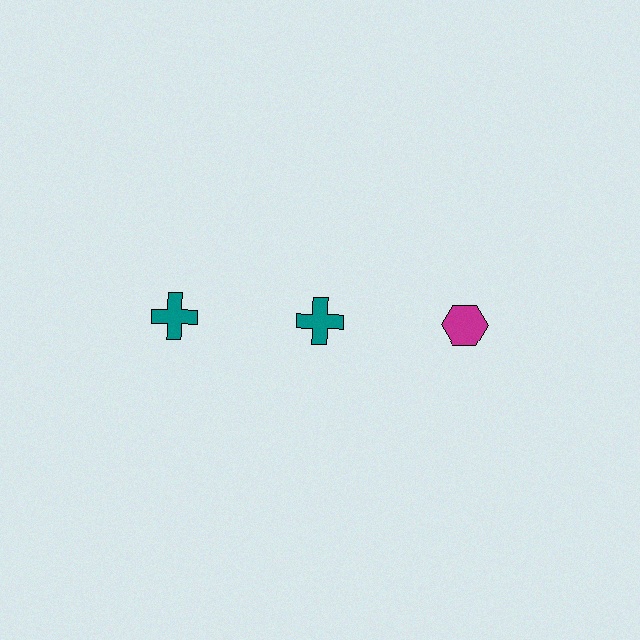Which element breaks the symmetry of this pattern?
The magenta hexagon in the top row, center column breaks the symmetry. All other shapes are teal crosses.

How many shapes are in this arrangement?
There are 3 shapes arranged in a grid pattern.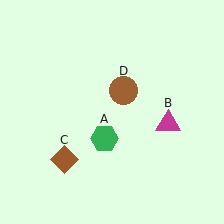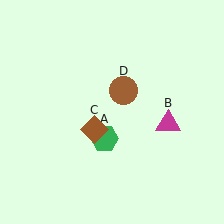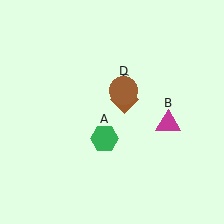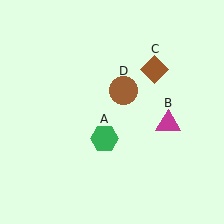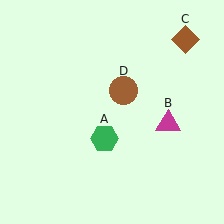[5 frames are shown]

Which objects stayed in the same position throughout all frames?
Green hexagon (object A) and magenta triangle (object B) and brown circle (object D) remained stationary.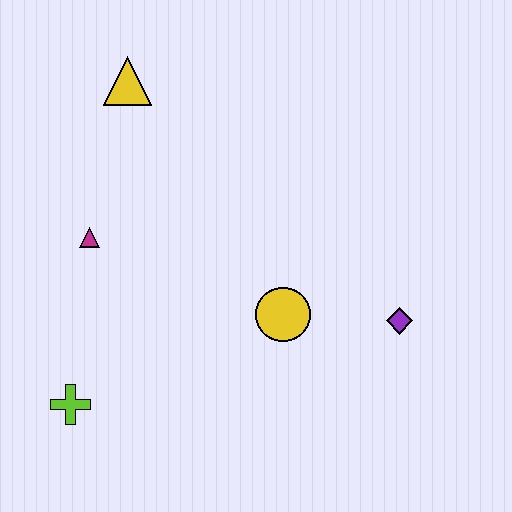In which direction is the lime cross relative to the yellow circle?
The lime cross is to the left of the yellow circle.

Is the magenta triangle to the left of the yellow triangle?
Yes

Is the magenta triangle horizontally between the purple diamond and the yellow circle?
No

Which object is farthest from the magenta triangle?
The purple diamond is farthest from the magenta triangle.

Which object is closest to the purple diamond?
The yellow circle is closest to the purple diamond.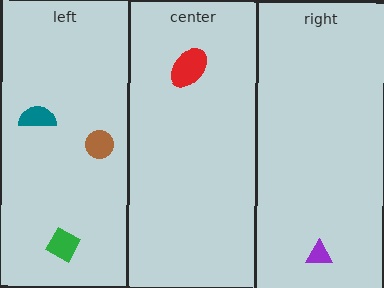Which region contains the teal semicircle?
The left region.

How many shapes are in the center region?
1.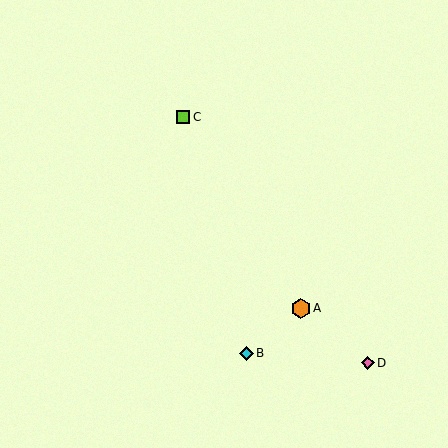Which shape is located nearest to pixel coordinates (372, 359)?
The pink diamond (labeled D) at (368, 363) is nearest to that location.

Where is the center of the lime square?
The center of the lime square is at (183, 117).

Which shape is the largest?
The orange hexagon (labeled A) is the largest.